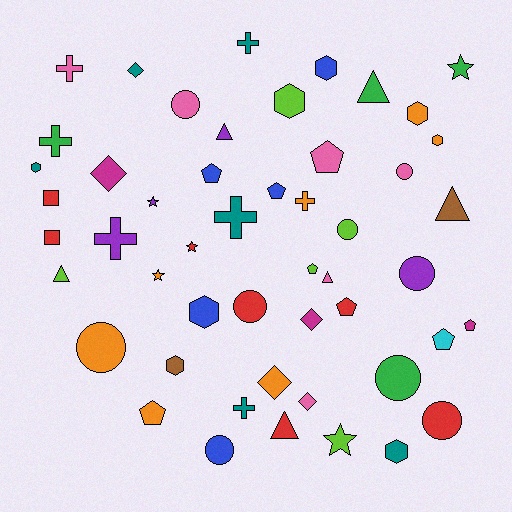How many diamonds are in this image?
There are 5 diamonds.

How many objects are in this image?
There are 50 objects.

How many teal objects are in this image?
There are 6 teal objects.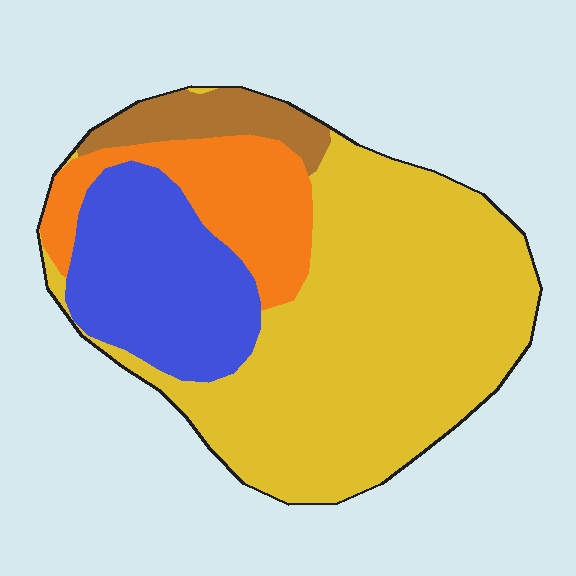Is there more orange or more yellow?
Yellow.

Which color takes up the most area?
Yellow, at roughly 55%.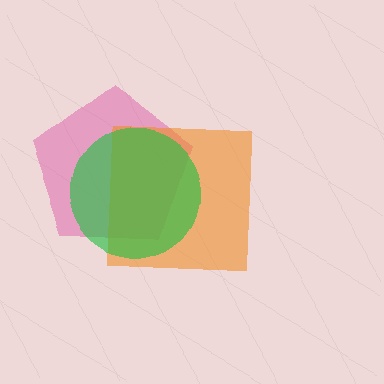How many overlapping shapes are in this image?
There are 3 overlapping shapes in the image.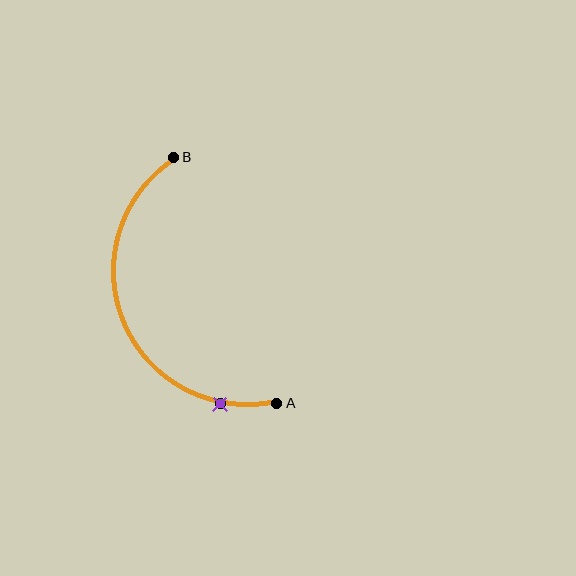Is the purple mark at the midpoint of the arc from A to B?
No. The purple mark lies on the arc but is closer to endpoint A. The arc midpoint would be at the point on the curve equidistant along the arc from both A and B.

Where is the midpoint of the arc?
The arc midpoint is the point on the curve farthest from the straight line joining A and B. It sits to the left of that line.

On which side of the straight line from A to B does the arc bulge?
The arc bulges to the left of the straight line connecting A and B.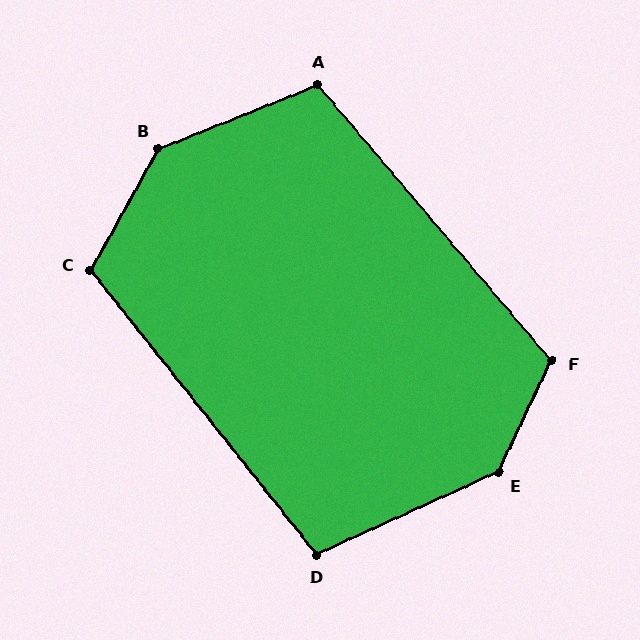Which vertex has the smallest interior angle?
D, at approximately 104 degrees.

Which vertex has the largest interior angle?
B, at approximately 141 degrees.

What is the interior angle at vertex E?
Approximately 139 degrees (obtuse).